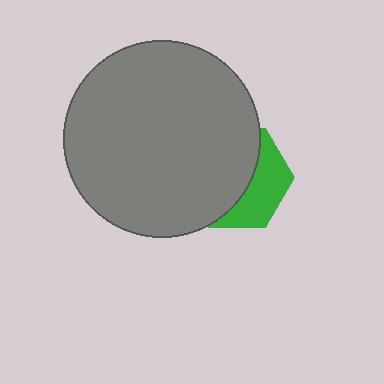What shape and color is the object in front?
The object in front is a gray circle.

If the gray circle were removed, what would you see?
You would see the complete green hexagon.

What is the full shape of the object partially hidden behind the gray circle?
The partially hidden object is a green hexagon.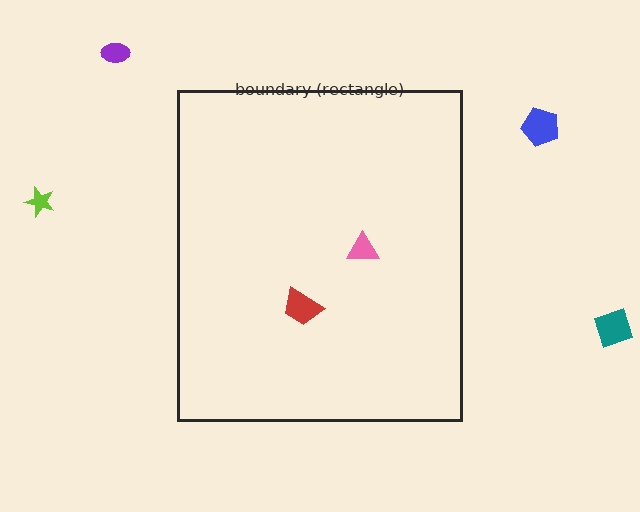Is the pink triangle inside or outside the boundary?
Inside.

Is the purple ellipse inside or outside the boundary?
Outside.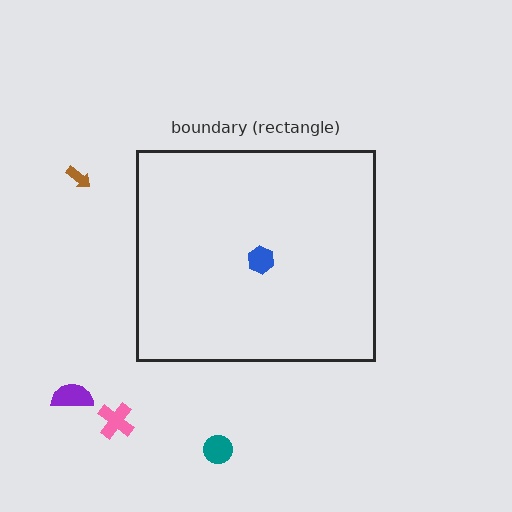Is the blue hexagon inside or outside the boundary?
Inside.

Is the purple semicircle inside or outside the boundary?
Outside.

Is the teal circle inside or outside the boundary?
Outside.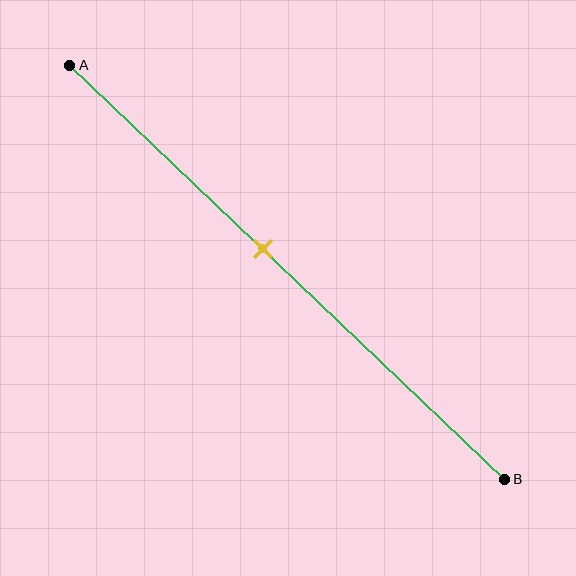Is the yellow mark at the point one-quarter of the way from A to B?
No, the mark is at about 45% from A, not at the 25% one-quarter point.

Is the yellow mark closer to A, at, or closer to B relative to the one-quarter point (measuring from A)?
The yellow mark is closer to point B than the one-quarter point of segment AB.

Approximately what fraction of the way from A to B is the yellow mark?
The yellow mark is approximately 45% of the way from A to B.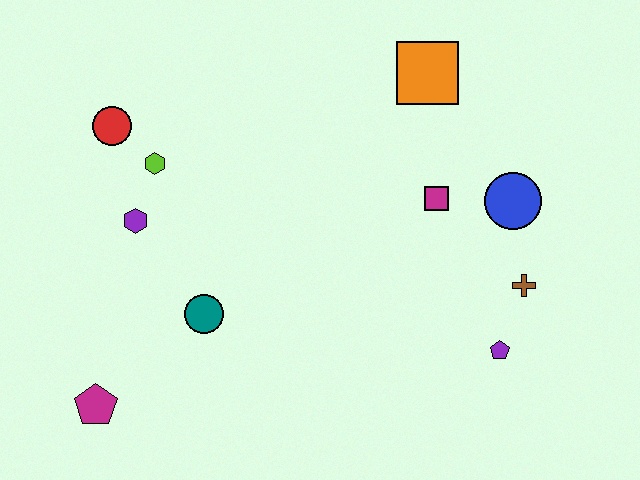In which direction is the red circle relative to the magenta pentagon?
The red circle is above the magenta pentagon.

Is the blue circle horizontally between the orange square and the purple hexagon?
No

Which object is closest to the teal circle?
The purple hexagon is closest to the teal circle.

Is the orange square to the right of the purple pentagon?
No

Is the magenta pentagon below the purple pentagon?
Yes